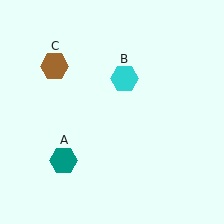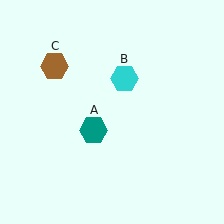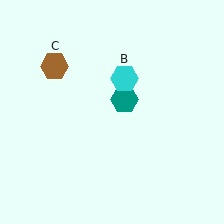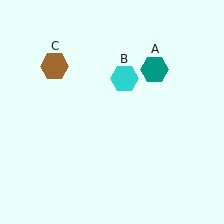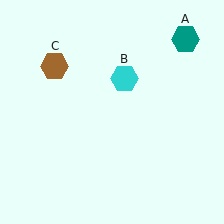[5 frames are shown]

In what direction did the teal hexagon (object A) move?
The teal hexagon (object A) moved up and to the right.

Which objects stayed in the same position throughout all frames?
Cyan hexagon (object B) and brown hexagon (object C) remained stationary.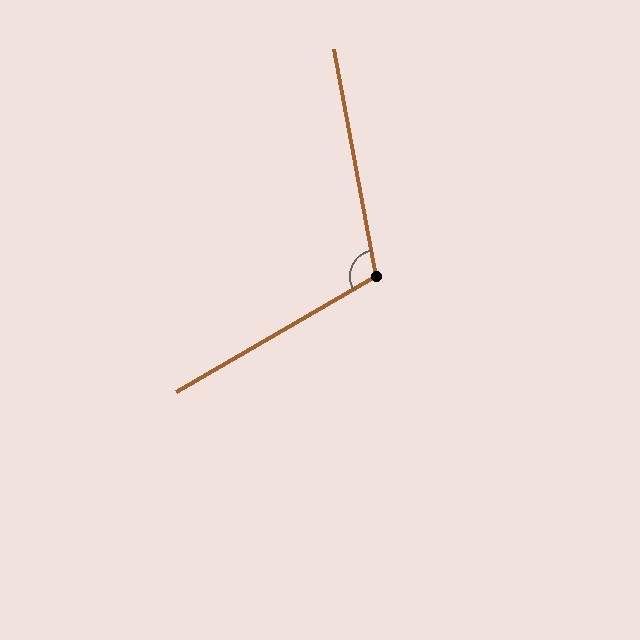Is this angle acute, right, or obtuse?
It is obtuse.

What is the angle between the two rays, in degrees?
Approximately 110 degrees.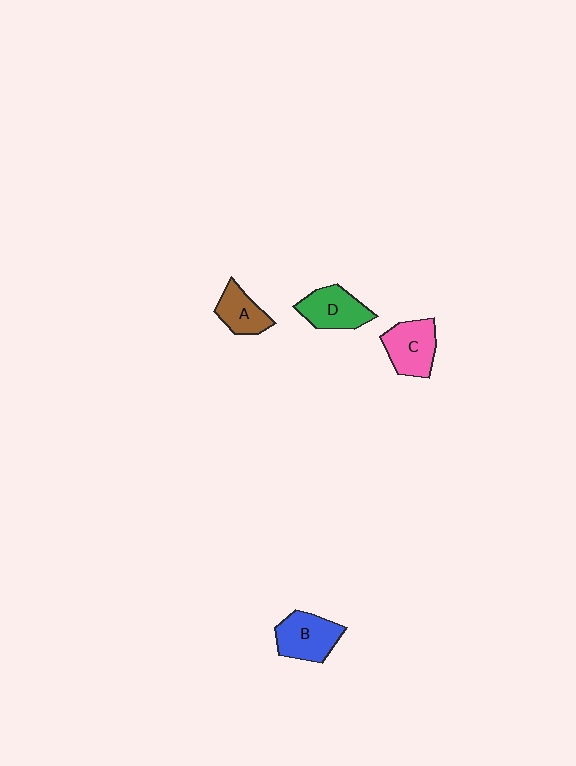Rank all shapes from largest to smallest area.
From largest to smallest: B (blue), C (pink), D (green), A (brown).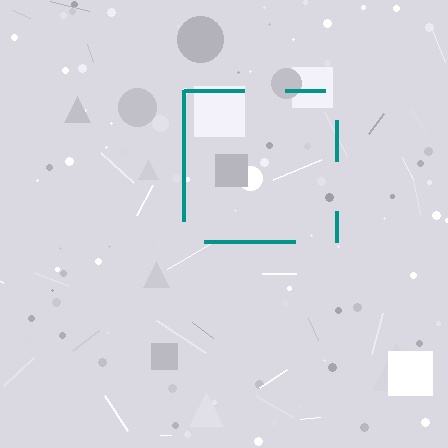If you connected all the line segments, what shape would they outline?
They would outline a square.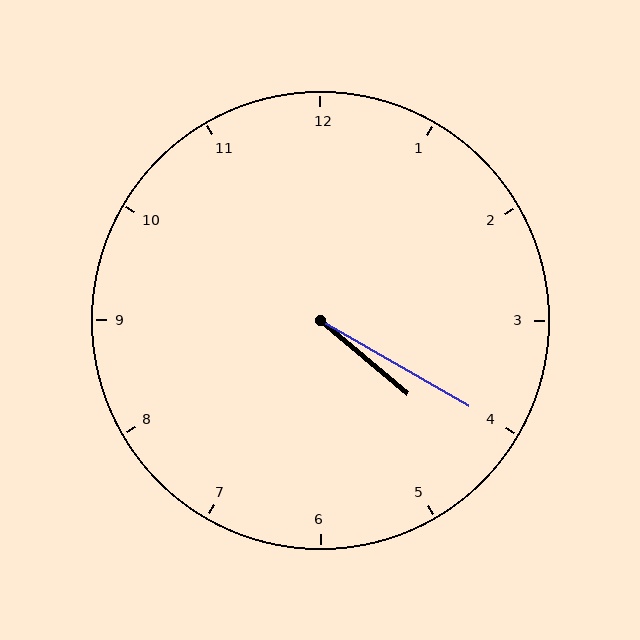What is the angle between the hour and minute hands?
Approximately 10 degrees.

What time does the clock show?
4:20.